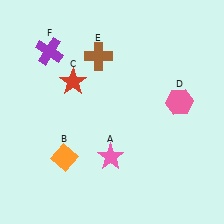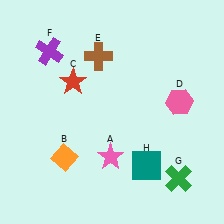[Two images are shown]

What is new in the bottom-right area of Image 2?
A teal square (H) was added in the bottom-right area of Image 2.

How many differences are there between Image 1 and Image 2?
There are 2 differences between the two images.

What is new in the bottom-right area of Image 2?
A green cross (G) was added in the bottom-right area of Image 2.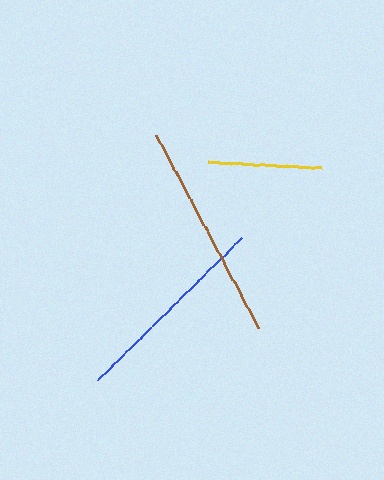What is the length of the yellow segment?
The yellow segment is approximately 113 pixels long.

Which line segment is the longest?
The brown line is the longest at approximately 218 pixels.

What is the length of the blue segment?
The blue segment is approximately 203 pixels long.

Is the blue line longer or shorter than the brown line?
The brown line is longer than the blue line.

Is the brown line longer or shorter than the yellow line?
The brown line is longer than the yellow line.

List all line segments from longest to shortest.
From longest to shortest: brown, blue, yellow.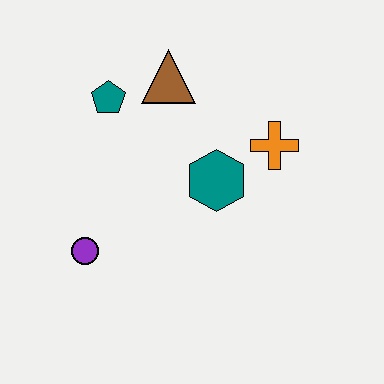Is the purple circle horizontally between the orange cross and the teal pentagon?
No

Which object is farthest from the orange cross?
The purple circle is farthest from the orange cross.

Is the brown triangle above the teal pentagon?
Yes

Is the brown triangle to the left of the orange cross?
Yes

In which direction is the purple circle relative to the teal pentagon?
The purple circle is below the teal pentagon.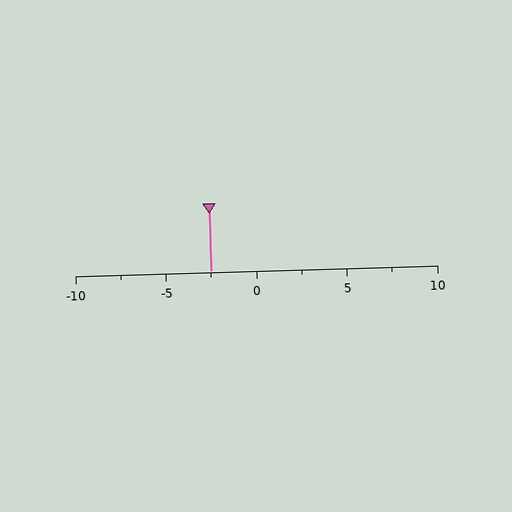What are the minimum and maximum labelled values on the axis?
The axis runs from -10 to 10.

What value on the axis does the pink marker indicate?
The marker indicates approximately -2.5.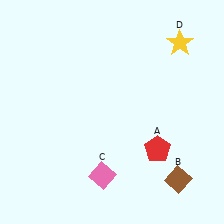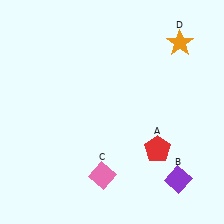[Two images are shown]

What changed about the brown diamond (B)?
In Image 1, B is brown. In Image 2, it changed to purple.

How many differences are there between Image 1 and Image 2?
There are 2 differences between the two images.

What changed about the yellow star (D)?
In Image 1, D is yellow. In Image 2, it changed to orange.